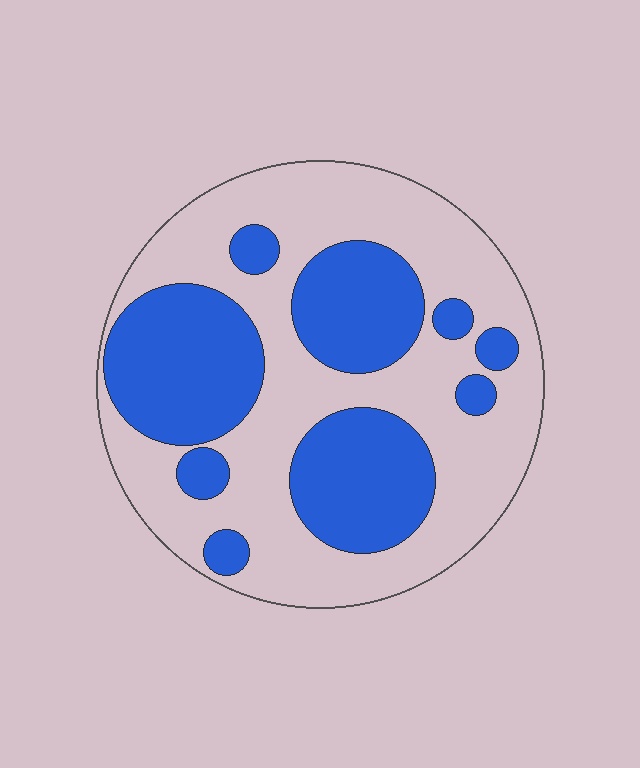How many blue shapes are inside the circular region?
9.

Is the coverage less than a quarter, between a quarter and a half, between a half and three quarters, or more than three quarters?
Between a quarter and a half.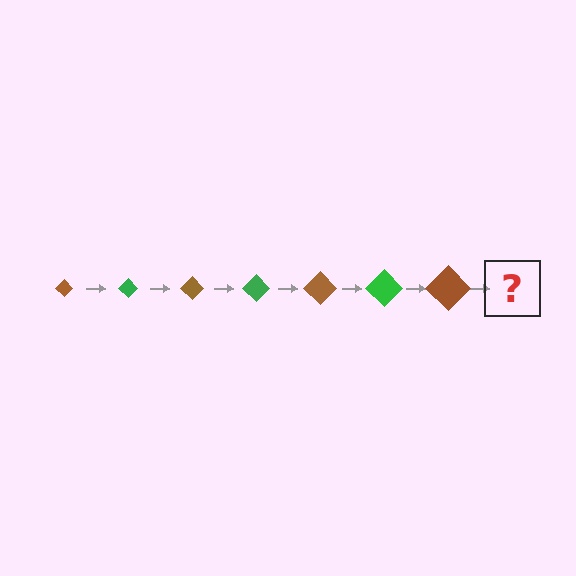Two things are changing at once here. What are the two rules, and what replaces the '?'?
The two rules are that the diamond grows larger each step and the color cycles through brown and green. The '?' should be a green diamond, larger than the previous one.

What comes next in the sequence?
The next element should be a green diamond, larger than the previous one.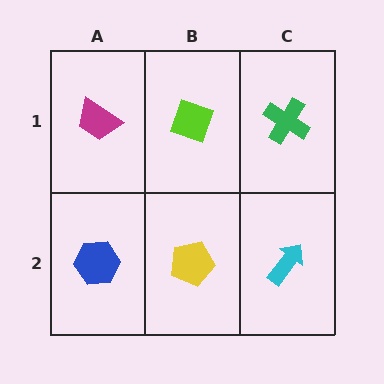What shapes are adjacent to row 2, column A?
A magenta trapezoid (row 1, column A), a yellow pentagon (row 2, column B).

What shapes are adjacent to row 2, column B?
A lime diamond (row 1, column B), a blue hexagon (row 2, column A), a cyan arrow (row 2, column C).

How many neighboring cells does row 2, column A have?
2.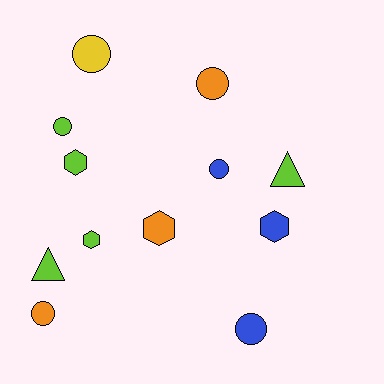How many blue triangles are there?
There are no blue triangles.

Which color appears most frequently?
Lime, with 5 objects.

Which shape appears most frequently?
Circle, with 6 objects.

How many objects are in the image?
There are 12 objects.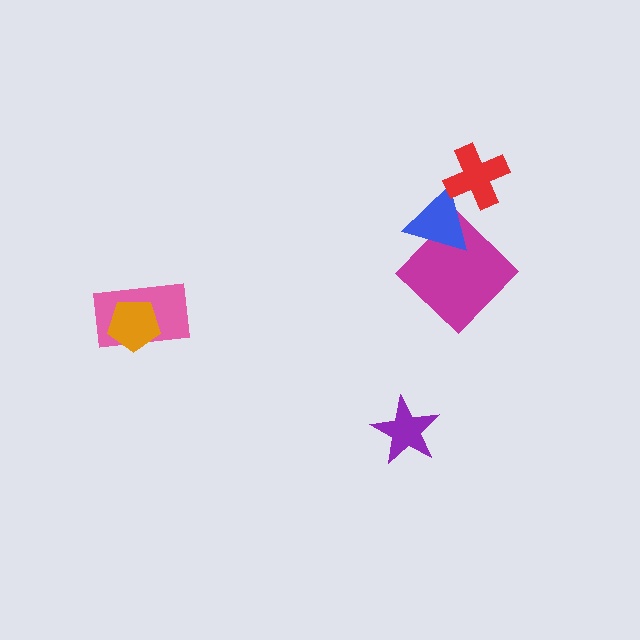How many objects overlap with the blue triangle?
2 objects overlap with the blue triangle.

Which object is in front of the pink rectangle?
The orange pentagon is in front of the pink rectangle.